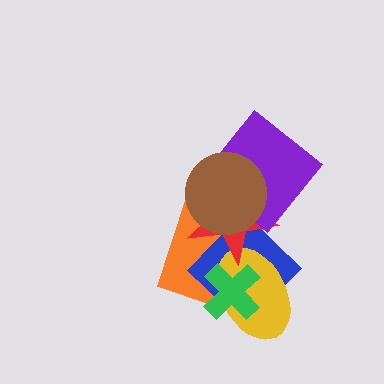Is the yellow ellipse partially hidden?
Yes, it is partially covered by another shape.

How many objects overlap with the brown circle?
3 objects overlap with the brown circle.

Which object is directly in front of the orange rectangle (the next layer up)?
The blue diamond is directly in front of the orange rectangle.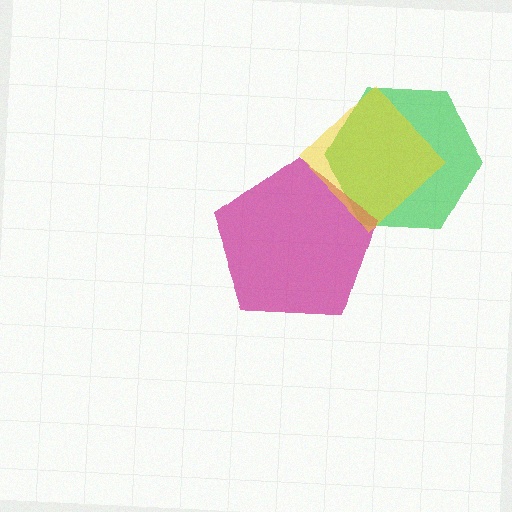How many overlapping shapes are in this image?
There are 3 overlapping shapes in the image.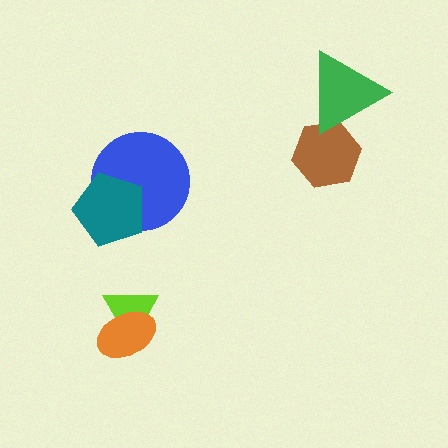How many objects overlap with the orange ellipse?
1 object overlaps with the orange ellipse.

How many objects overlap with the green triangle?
1 object overlaps with the green triangle.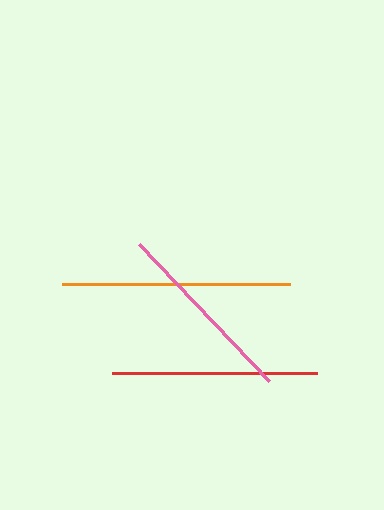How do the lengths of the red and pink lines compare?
The red and pink lines are approximately the same length.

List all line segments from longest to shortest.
From longest to shortest: orange, red, pink.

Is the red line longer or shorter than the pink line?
The red line is longer than the pink line.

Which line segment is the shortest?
The pink line is the shortest at approximately 189 pixels.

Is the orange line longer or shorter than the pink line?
The orange line is longer than the pink line.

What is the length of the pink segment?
The pink segment is approximately 189 pixels long.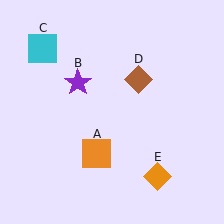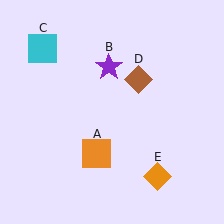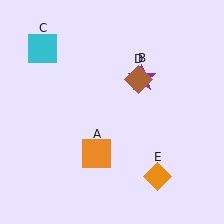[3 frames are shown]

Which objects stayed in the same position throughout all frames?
Orange square (object A) and cyan square (object C) and brown diamond (object D) and orange diamond (object E) remained stationary.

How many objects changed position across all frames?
1 object changed position: purple star (object B).